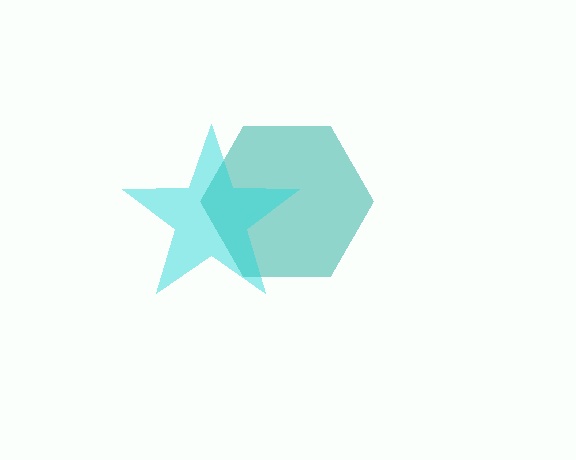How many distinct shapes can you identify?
There are 2 distinct shapes: a teal hexagon, a cyan star.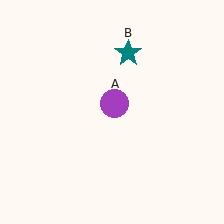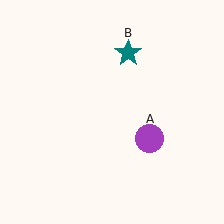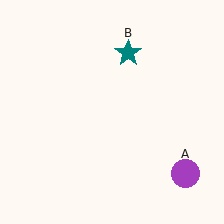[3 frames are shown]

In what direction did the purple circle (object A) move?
The purple circle (object A) moved down and to the right.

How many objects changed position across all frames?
1 object changed position: purple circle (object A).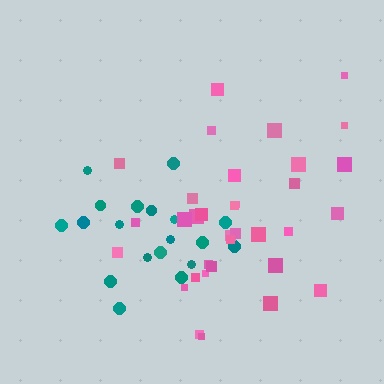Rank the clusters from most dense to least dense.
pink, teal.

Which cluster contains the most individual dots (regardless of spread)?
Pink (34).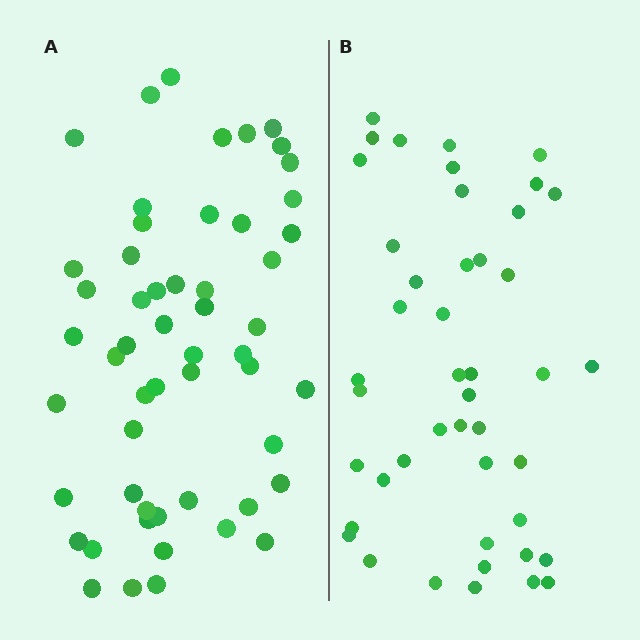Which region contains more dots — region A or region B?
Region A (the left region) has more dots.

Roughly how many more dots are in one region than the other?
Region A has roughly 8 or so more dots than region B.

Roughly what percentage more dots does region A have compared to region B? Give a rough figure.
About 20% more.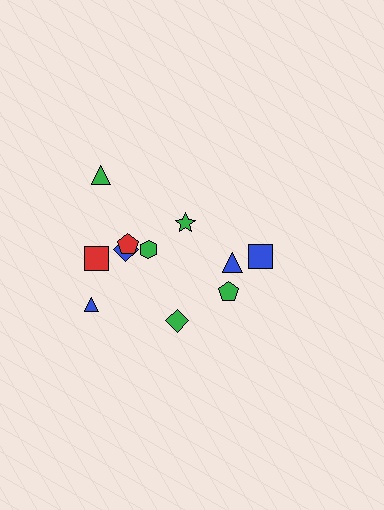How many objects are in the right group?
There are 4 objects.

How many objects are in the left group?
There are 7 objects.